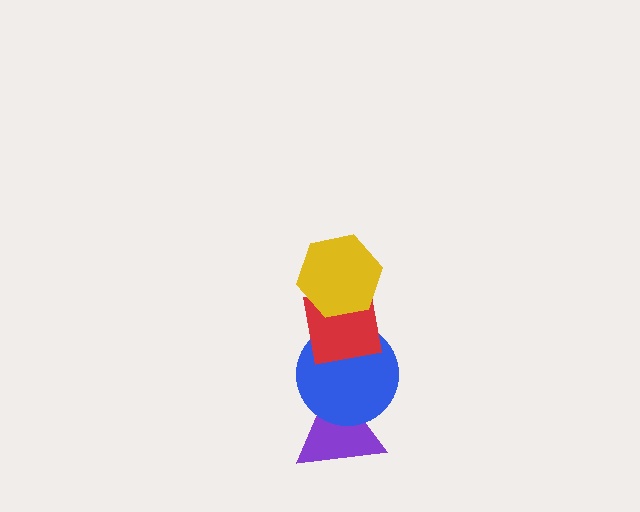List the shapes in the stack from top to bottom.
From top to bottom: the yellow hexagon, the red square, the blue circle, the purple triangle.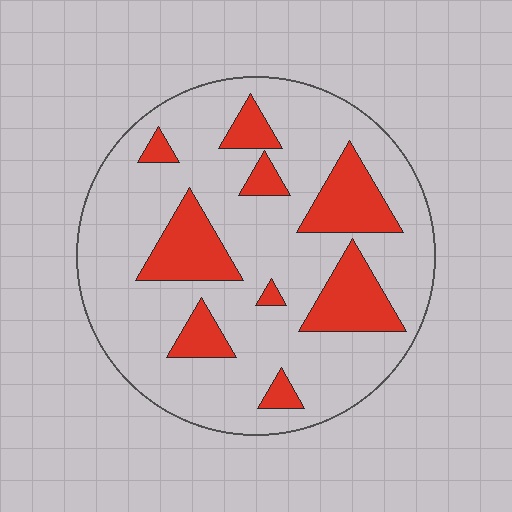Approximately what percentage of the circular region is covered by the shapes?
Approximately 25%.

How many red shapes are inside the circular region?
9.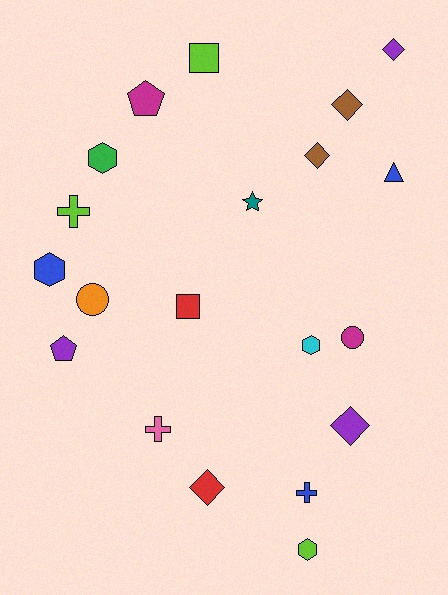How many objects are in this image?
There are 20 objects.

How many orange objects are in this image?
There is 1 orange object.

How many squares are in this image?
There are 2 squares.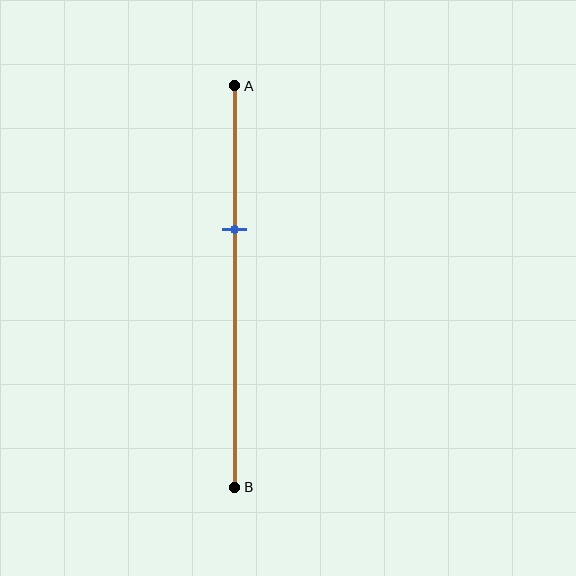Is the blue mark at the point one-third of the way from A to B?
Yes, the mark is approximately at the one-third point.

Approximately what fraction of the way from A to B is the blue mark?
The blue mark is approximately 35% of the way from A to B.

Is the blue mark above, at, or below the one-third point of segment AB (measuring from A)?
The blue mark is approximately at the one-third point of segment AB.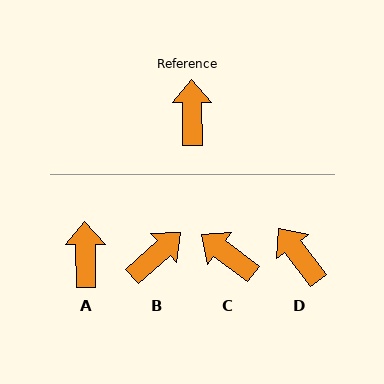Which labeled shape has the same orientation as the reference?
A.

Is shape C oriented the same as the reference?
No, it is off by about 52 degrees.